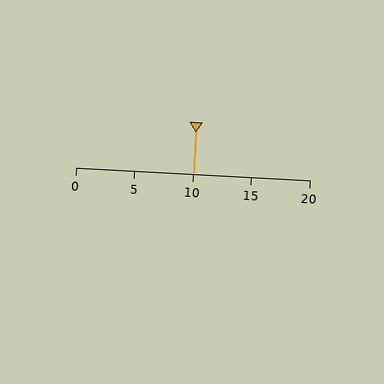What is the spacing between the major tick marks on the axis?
The major ticks are spaced 5 apart.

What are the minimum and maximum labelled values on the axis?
The axis runs from 0 to 20.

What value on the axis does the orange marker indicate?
The marker indicates approximately 10.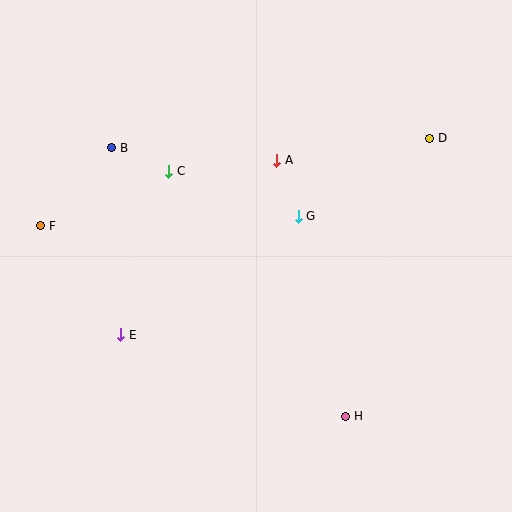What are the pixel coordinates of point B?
Point B is at (112, 148).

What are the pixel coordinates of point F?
Point F is at (41, 226).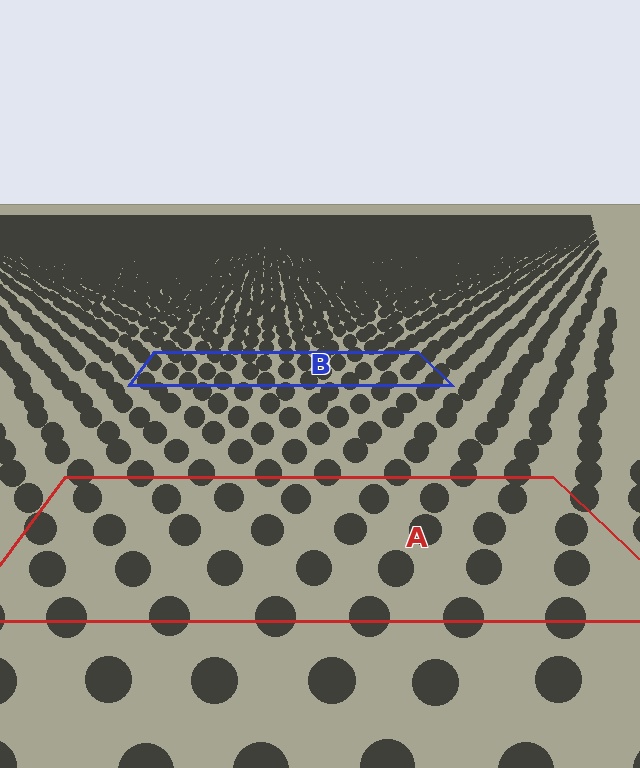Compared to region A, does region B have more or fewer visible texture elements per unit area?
Region B has more texture elements per unit area — they are packed more densely because it is farther away.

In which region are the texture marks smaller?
The texture marks are smaller in region B, because it is farther away.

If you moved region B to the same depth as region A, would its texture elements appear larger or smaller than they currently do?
They would appear larger. At a closer depth, the same texture elements are projected at a bigger on-screen size.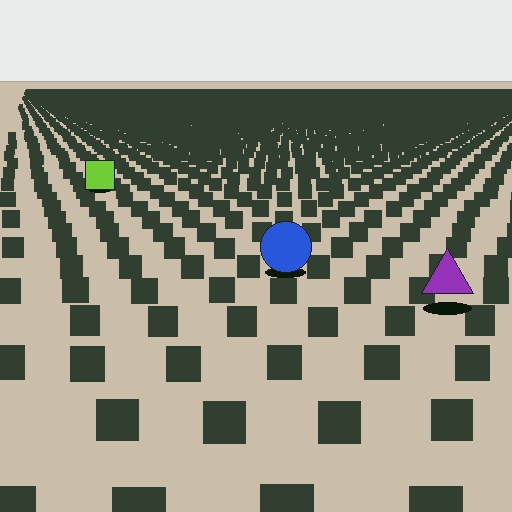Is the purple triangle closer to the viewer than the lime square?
Yes. The purple triangle is closer — you can tell from the texture gradient: the ground texture is coarser near it.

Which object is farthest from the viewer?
The lime square is farthest from the viewer. It appears smaller and the ground texture around it is denser.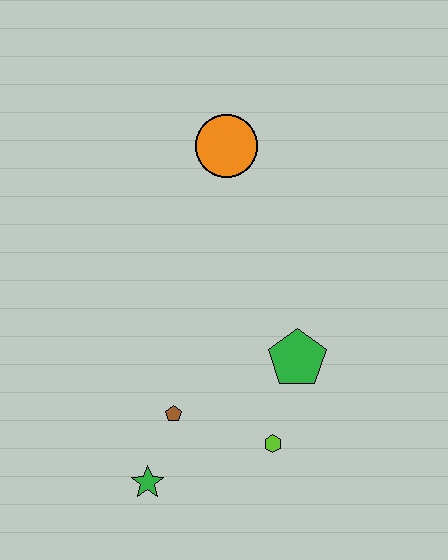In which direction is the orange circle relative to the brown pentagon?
The orange circle is above the brown pentagon.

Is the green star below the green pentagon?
Yes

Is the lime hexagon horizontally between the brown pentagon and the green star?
No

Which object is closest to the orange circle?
The green pentagon is closest to the orange circle.